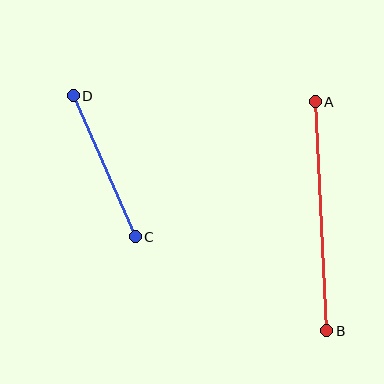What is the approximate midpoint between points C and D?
The midpoint is at approximately (104, 166) pixels.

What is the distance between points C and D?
The distance is approximately 154 pixels.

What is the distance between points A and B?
The distance is approximately 229 pixels.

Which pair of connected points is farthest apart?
Points A and B are farthest apart.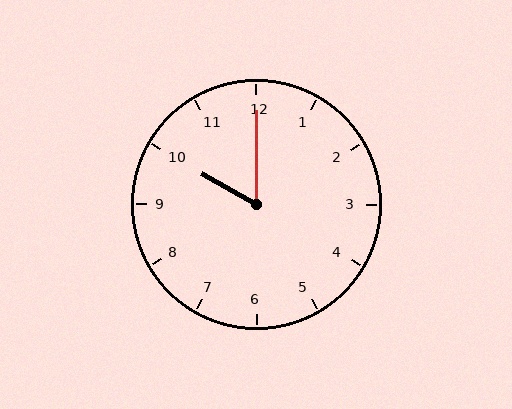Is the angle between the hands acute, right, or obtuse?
It is acute.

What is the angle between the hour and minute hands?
Approximately 60 degrees.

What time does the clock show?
10:00.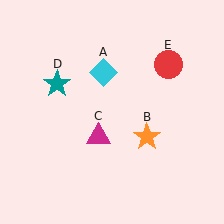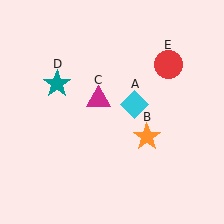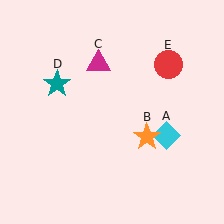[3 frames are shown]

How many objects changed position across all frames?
2 objects changed position: cyan diamond (object A), magenta triangle (object C).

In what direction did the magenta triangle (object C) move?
The magenta triangle (object C) moved up.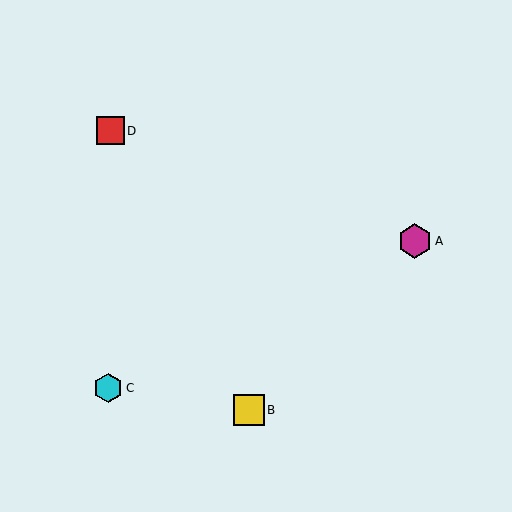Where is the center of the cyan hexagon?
The center of the cyan hexagon is at (108, 388).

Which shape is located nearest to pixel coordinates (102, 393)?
The cyan hexagon (labeled C) at (108, 388) is nearest to that location.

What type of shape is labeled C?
Shape C is a cyan hexagon.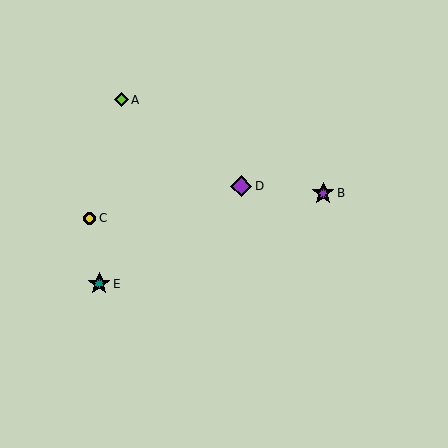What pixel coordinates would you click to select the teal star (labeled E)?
Click at (99, 284) to select the teal star E.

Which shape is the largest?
The teal star (labeled E) is the largest.